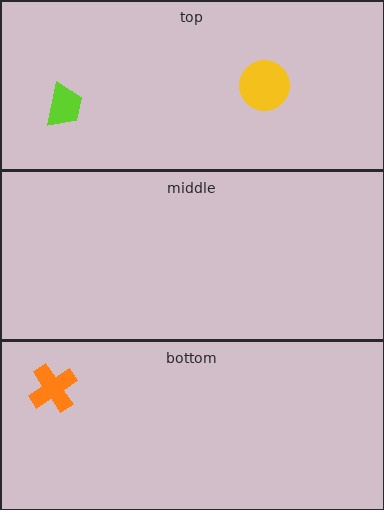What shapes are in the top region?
The yellow circle, the lime trapezoid.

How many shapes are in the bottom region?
1.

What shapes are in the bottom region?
The orange cross.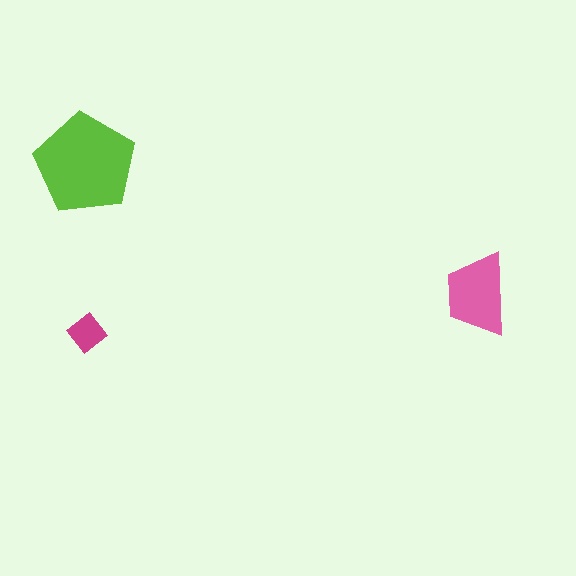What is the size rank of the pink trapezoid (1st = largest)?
2nd.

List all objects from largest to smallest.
The lime pentagon, the pink trapezoid, the magenta diamond.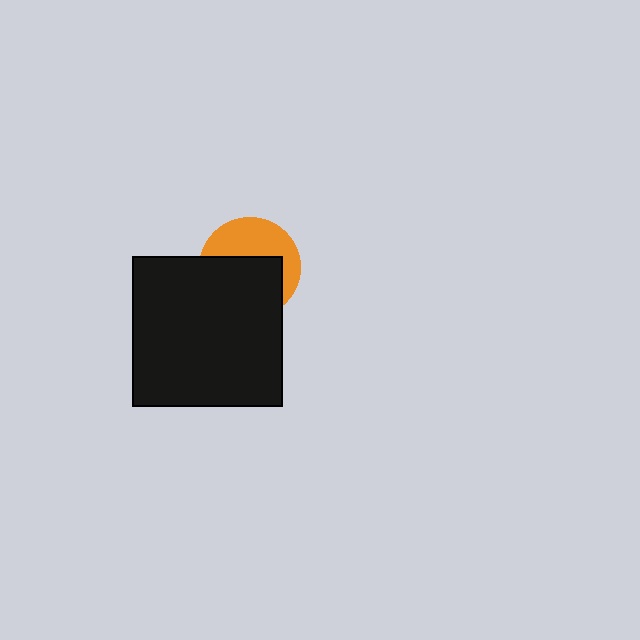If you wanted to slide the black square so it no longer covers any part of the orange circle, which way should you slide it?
Slide it down — that is the most direct way to separate the two shapes.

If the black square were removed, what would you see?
You would see the complete orange circle.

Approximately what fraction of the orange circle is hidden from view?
Roughly 57% of the orange circle is hidden behind the black square.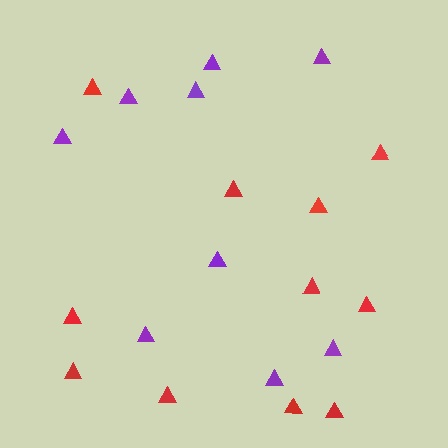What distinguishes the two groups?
There are 2 groups: one group of red triangles (11) and one group of purple triangles (9).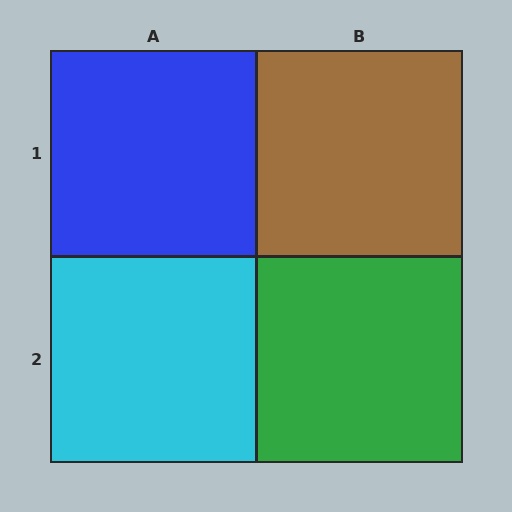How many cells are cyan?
1 cell is cyan.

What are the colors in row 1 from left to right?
Blue, brown.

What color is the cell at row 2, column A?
Cyan.